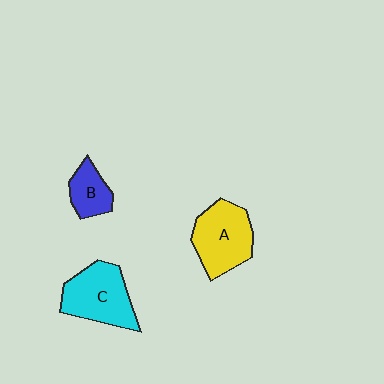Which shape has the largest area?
Shape C (cyan).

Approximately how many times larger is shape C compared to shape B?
Approximately 2.0 times.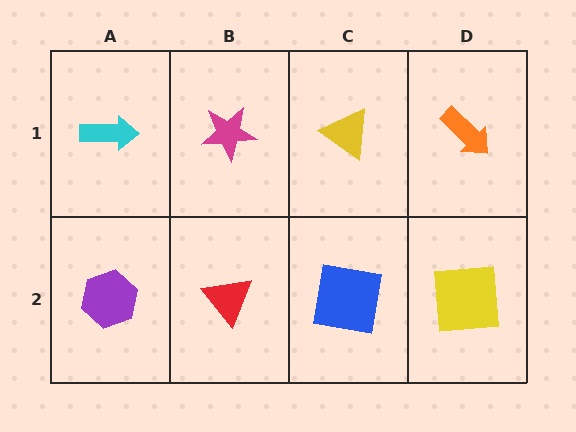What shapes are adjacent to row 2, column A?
A cyan arrow (row 1, column A), a red triangle (row 2, column B).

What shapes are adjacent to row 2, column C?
A yellow triangle (row 1, column C), a red triangle (row 2, column B), a yellow square (row 2, column D).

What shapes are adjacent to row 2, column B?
A magenta star (row 1, column B), a purple hexagon (row 2, column A), a blue square (row 2, column C).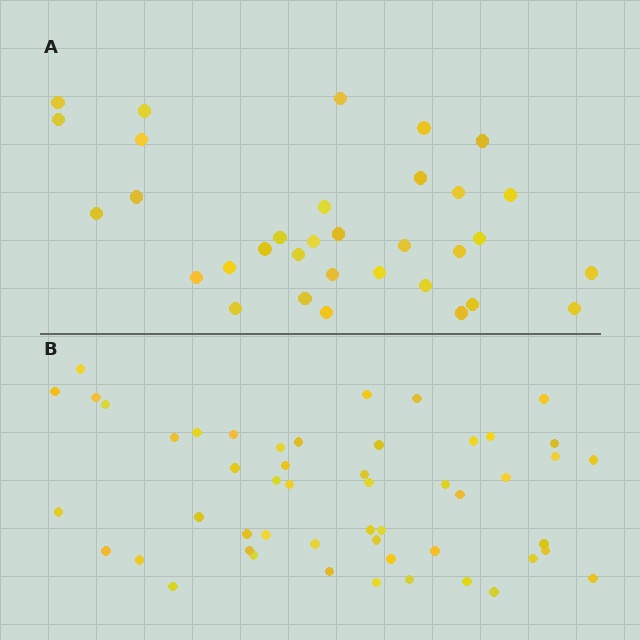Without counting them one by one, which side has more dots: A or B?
Region B (the bottom region) has more dots.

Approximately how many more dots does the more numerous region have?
Region B has approximately 20 more dots than region A.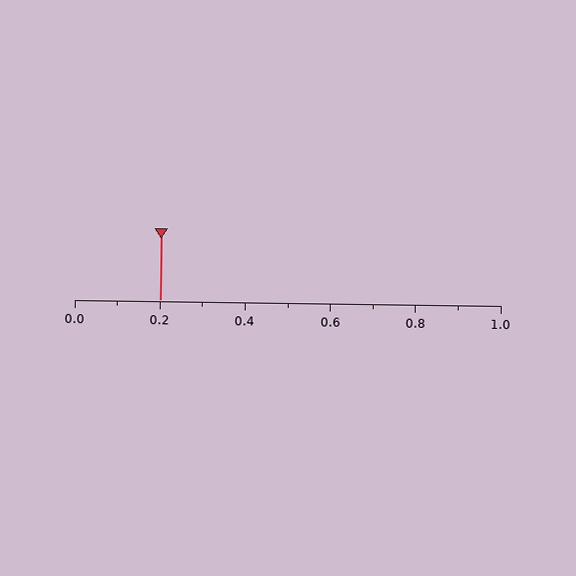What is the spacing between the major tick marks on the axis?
The major ticks are spaced 0.2 apart.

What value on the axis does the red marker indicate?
The marker indicates approximately 0.2.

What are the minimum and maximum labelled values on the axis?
The axis runs from 0.0 to 1.0.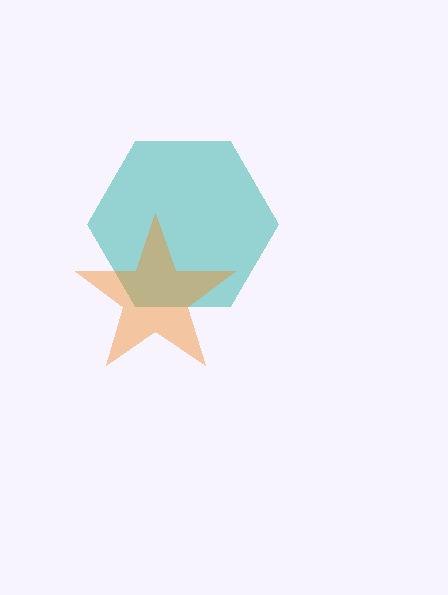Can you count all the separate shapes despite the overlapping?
Yes, there are 2 separate shapes.